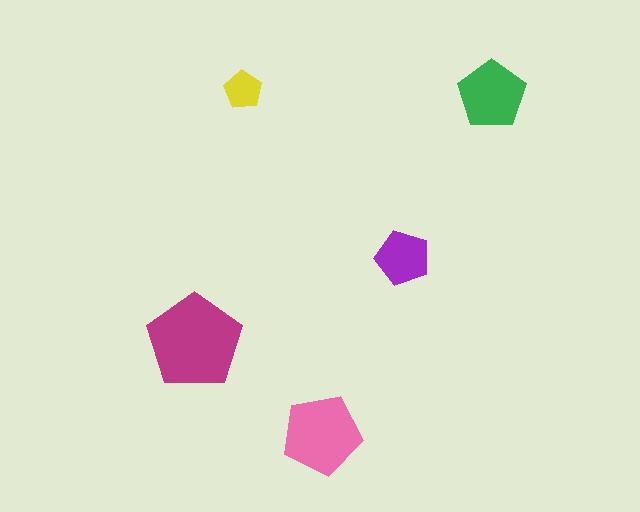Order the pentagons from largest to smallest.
the magenta one, the pink one, the green one, the purple one, the yellow one.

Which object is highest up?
The yellow pentagon is topmost.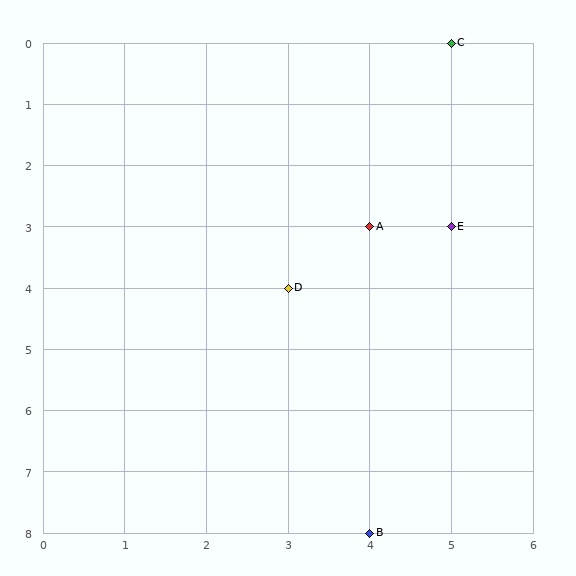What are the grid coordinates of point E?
Point E is at grid coordinates (5, 3).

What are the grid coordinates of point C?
Point C is at grid coordinates (5, 0).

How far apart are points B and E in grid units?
Points B and E are 1 column and 5 rows apart (about 5.1 grid units diagonally).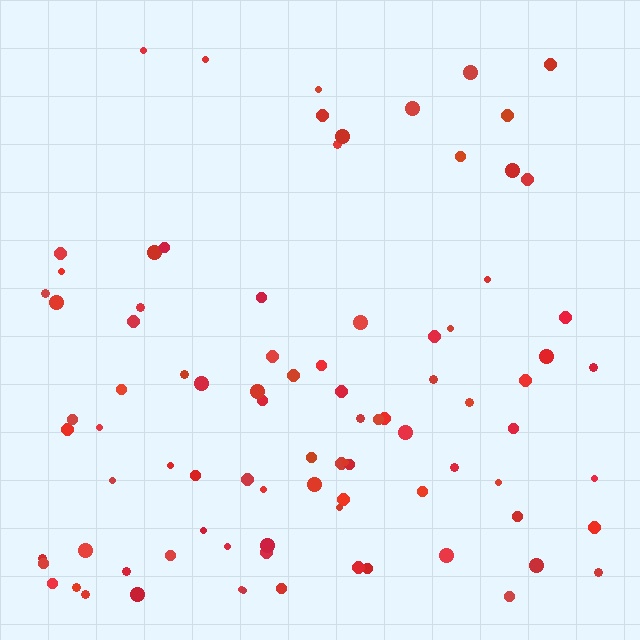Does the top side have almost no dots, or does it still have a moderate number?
Still a moderate number, just noticeably fewer than the bottom.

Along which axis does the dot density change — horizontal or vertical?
Vertical.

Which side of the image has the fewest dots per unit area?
The top.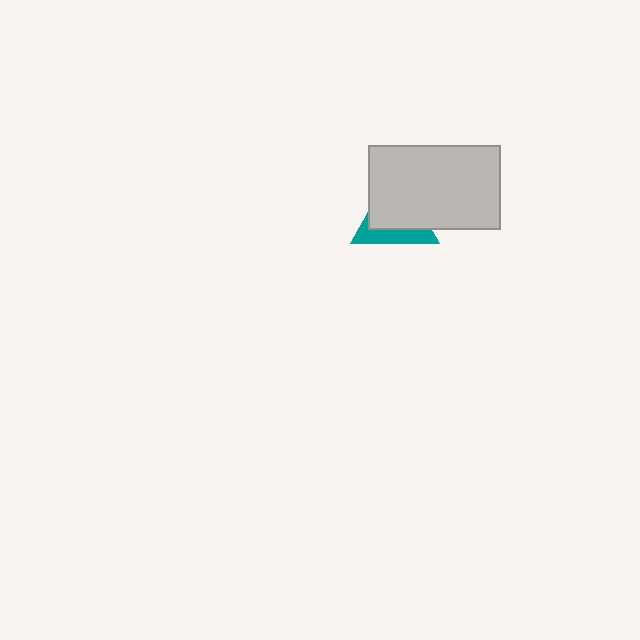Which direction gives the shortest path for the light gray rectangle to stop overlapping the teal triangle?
Moving toward the upper-right gives the shortest separation.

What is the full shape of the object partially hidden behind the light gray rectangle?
The partially hidden object is a teal triangle.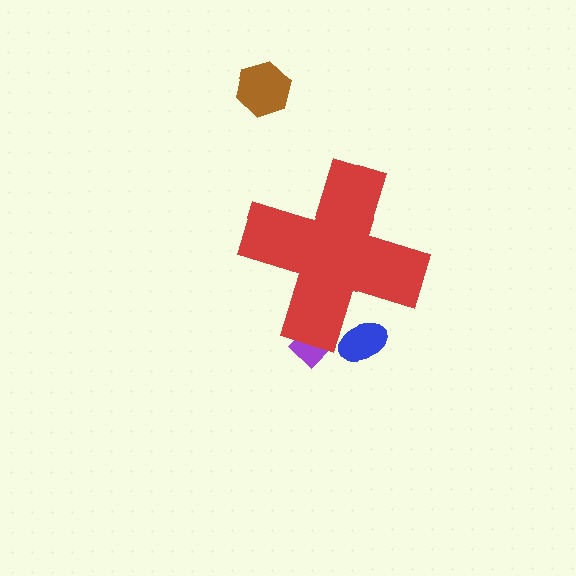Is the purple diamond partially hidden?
Yes, the purple diamond is partially hidden behind the red cross.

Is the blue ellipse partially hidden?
Yes, the blue ellipse is partially hidden behind the red cross.